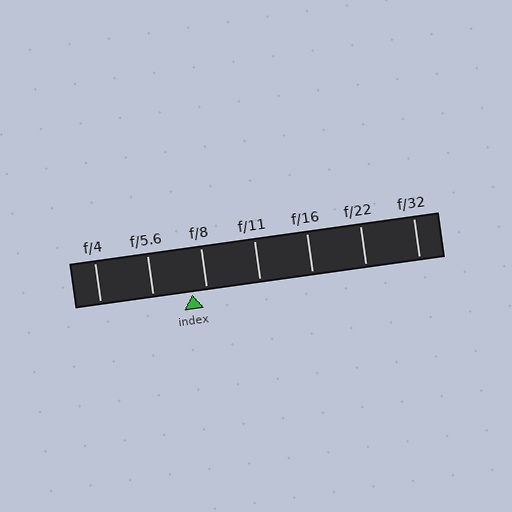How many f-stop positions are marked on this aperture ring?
There are 7 f-stop positions marked.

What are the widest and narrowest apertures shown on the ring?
The widest aperture shown is f/4 and the narrowest is f/32.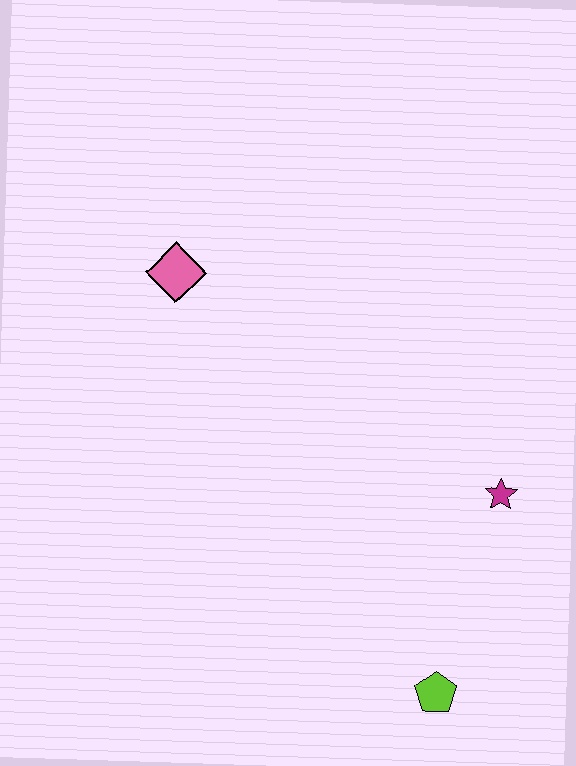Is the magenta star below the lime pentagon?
No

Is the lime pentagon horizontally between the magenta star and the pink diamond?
Yes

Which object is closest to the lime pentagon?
The magenta star is closest to the lime pentagon.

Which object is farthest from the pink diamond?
The lime pentagon is farthest from the pink diamond.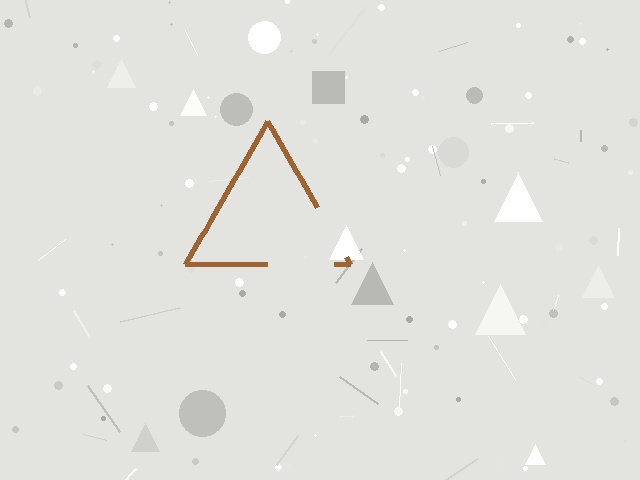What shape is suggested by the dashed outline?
The dashed outline suggests a triangle.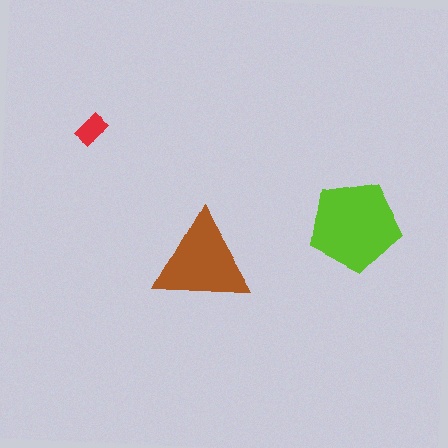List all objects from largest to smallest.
The lime pentagon, the brown triangle, the red rectangle.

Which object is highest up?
The red rectangle is topmost.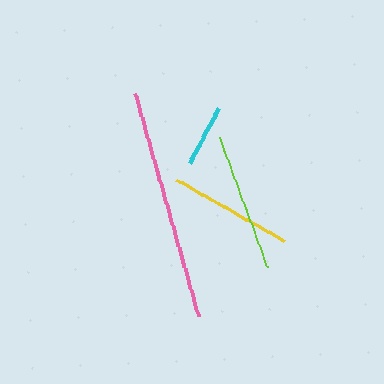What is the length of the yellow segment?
The yellow segment is approximately 124 pixels long.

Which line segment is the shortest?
The cyan line is the shortest at approximately 63 pixels.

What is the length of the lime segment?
The lime segment is approximately 138 pixels long.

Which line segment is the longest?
The pink line is the longest at approximately 231 pixels.